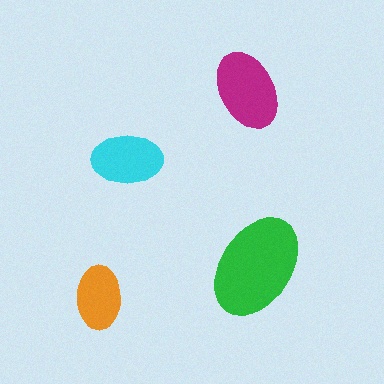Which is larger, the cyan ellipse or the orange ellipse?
The cyan one.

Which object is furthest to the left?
The orange ellipse is leftmost.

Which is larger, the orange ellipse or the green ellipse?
The green one.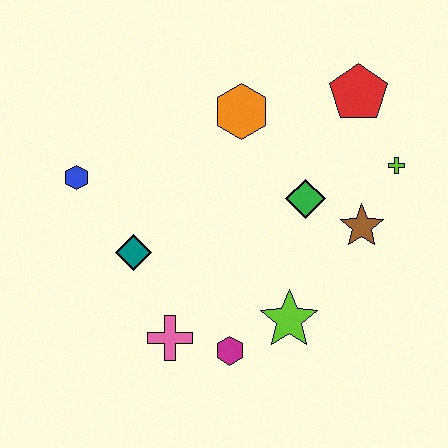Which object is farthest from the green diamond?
The blue hexagon is farthest from the green diamond.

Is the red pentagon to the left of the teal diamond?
No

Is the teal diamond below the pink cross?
No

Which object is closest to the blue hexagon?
The teal diamond is closest to the blue hexagon.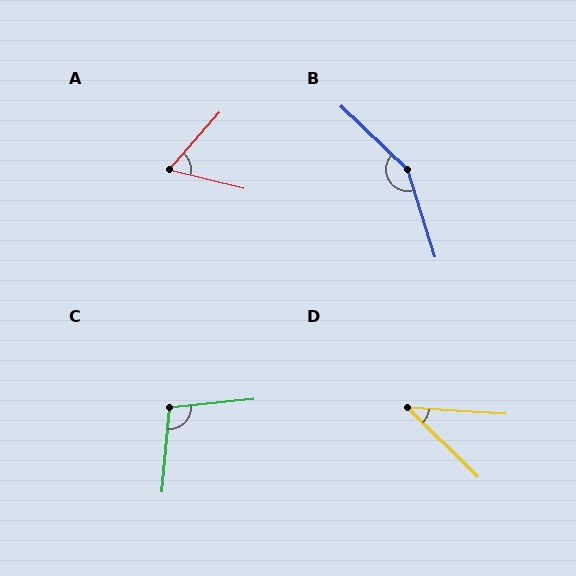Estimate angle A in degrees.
Approximately 63 degrees.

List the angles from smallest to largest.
D (41°), A (63°), C (101°), B (151°).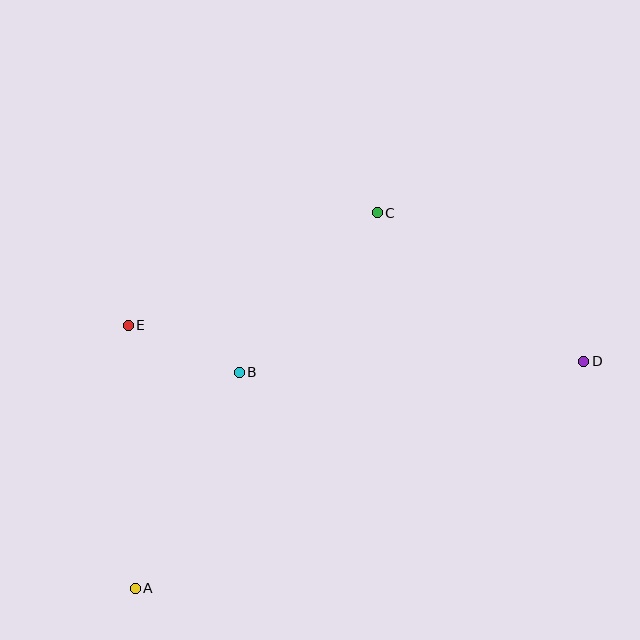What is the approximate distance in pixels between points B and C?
The distance between B and C is approximately 211 pixels.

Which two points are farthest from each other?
Points A and D are farthest from each other.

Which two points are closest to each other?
Points B and E are closest to each other.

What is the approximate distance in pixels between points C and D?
The distance between C and D is approximately 254 pixels.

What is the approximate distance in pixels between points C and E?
The distance between C and E is approximately 273 pixels.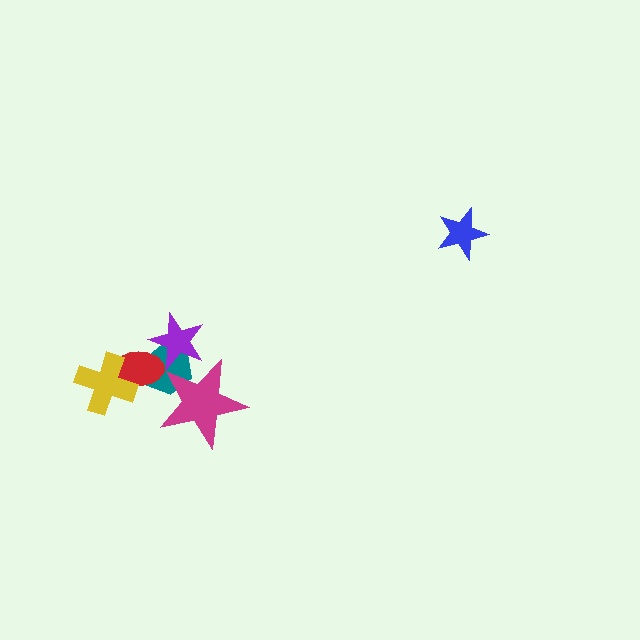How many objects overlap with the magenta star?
2 objects overlap with the magenta star.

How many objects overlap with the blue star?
0 objects overlap with the blue star.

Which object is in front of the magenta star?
The purple star is in front of the magenta star.